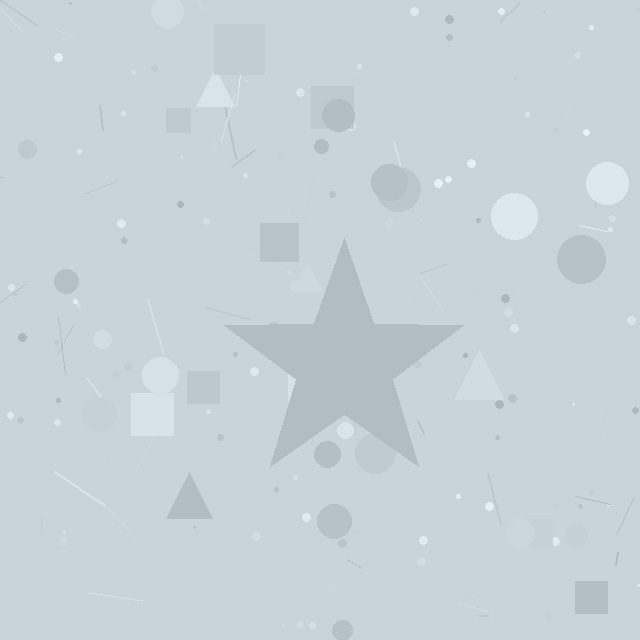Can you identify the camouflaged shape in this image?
The camouflaged shape is a star.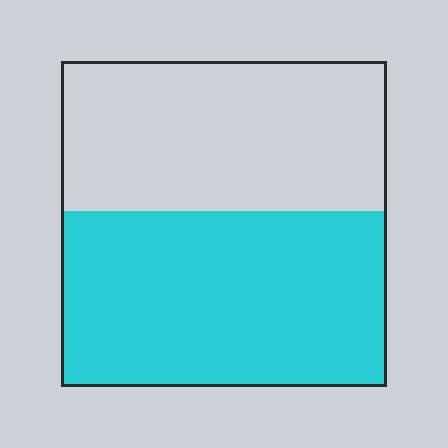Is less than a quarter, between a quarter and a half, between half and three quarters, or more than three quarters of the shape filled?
Between half and three quarters.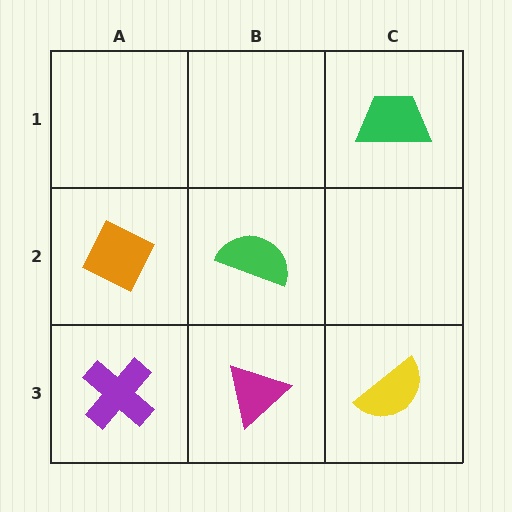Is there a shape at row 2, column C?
No, that cell is empty.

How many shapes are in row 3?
3 shapes.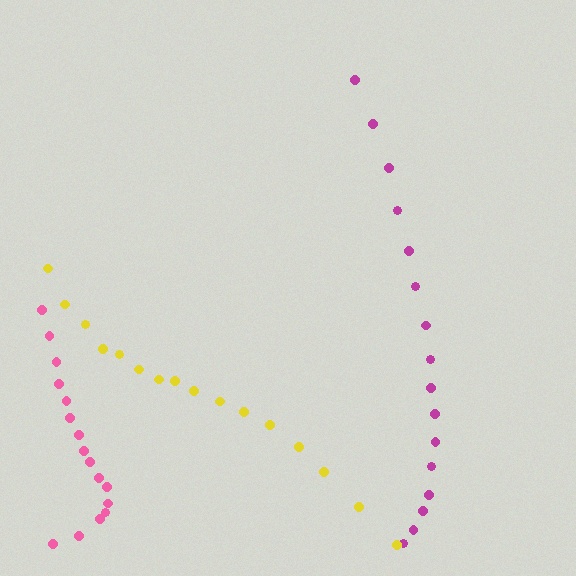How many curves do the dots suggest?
There are 3 distinct paths.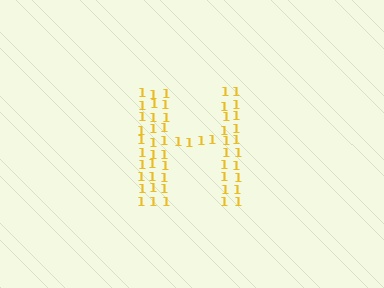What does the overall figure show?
The overall figure shows the letter H.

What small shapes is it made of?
It is made of small digit 1's.